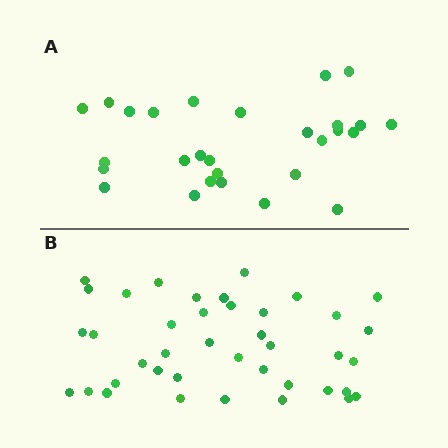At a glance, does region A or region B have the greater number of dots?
Region B (the bottom region) has more dots.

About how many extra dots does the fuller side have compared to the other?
Region B has roughly 12 or so more dots than region A.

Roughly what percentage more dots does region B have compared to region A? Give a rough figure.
About 45% more.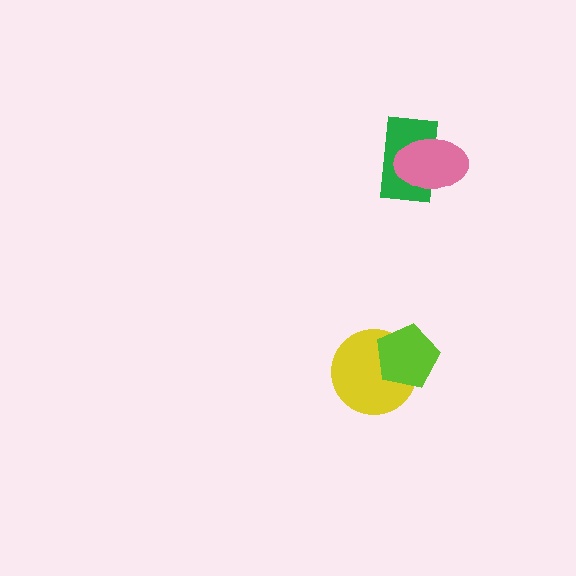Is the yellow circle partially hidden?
Yes, it is partially covered by another shape.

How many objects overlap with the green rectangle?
1 object overlaps with the green rectangle.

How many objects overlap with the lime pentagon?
1 object overlaps with the lime pentagon.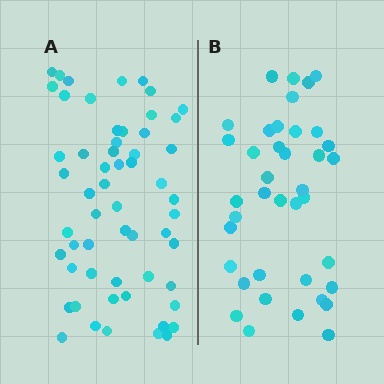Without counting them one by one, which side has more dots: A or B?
Region A (the left region) has more dots.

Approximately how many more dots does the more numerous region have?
Region A has approximately 20 more dots than region B.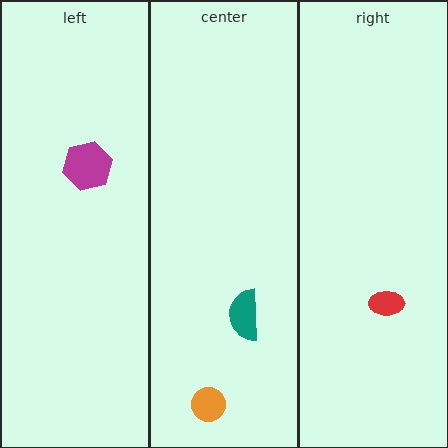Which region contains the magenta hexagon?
The left region.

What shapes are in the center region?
The orange circle, the teal semicircle.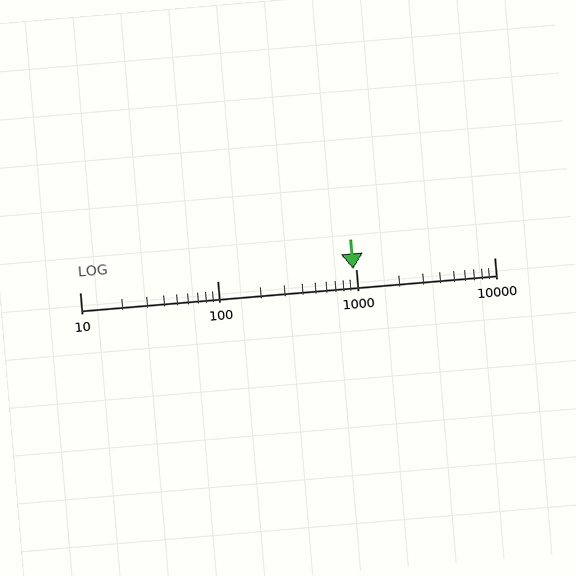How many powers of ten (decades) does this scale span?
The scale spans 3 decades, from 10 to 10000.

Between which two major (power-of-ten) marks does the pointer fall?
The pointer is between 100 and 1000.